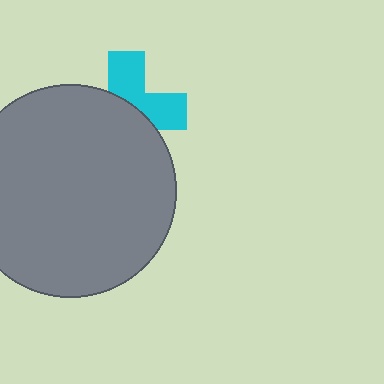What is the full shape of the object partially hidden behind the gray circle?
The partially hidden object is a cyan cross.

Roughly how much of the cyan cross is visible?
A small part of it is visible (roughly 44%).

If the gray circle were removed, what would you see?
You would see the complete cyan cross.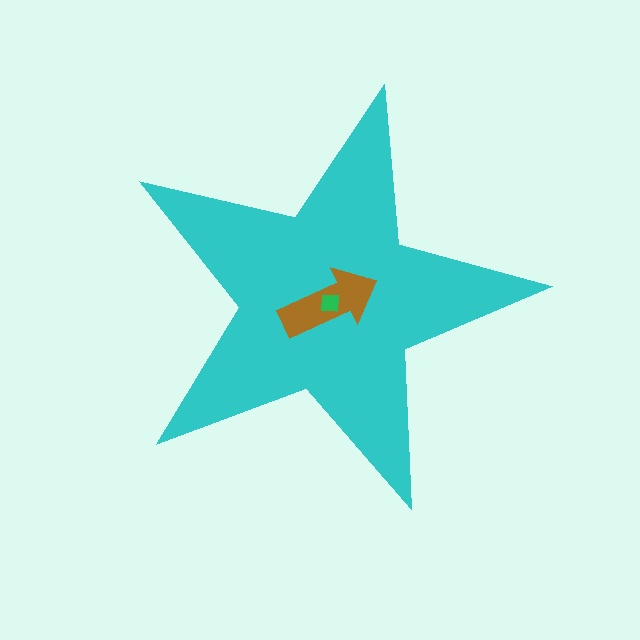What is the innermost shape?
The green square.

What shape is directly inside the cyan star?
The brown arrow.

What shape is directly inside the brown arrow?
The green square.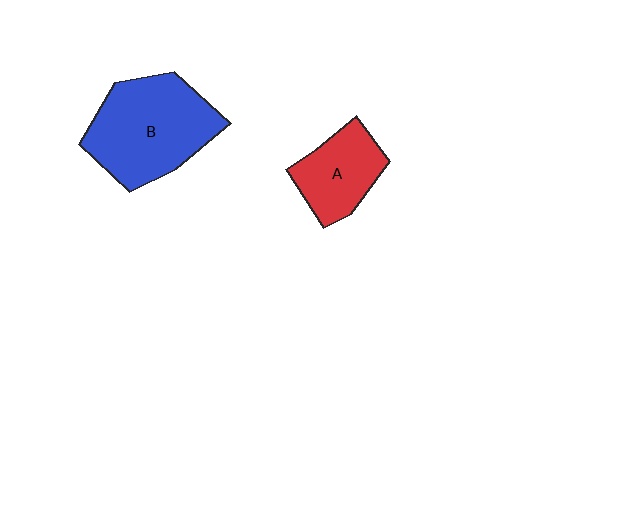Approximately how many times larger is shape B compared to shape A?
Approximately 1.8 times.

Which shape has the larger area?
Shape B (blue).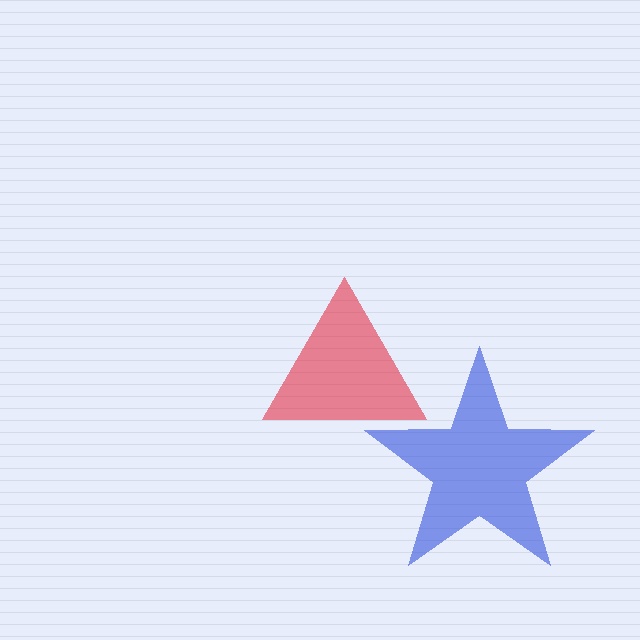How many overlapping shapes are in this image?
There are 2 overlapping shapes in the image.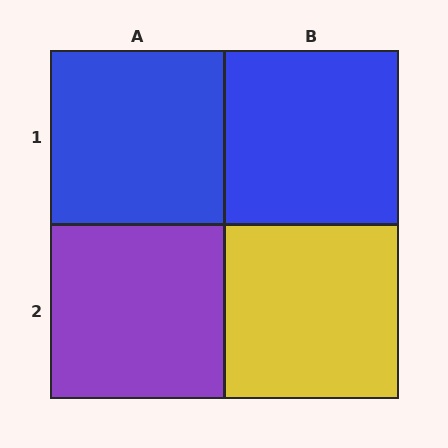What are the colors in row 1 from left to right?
Blue, blue.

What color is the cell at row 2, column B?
Yellow.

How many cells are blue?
2 cells are blue.